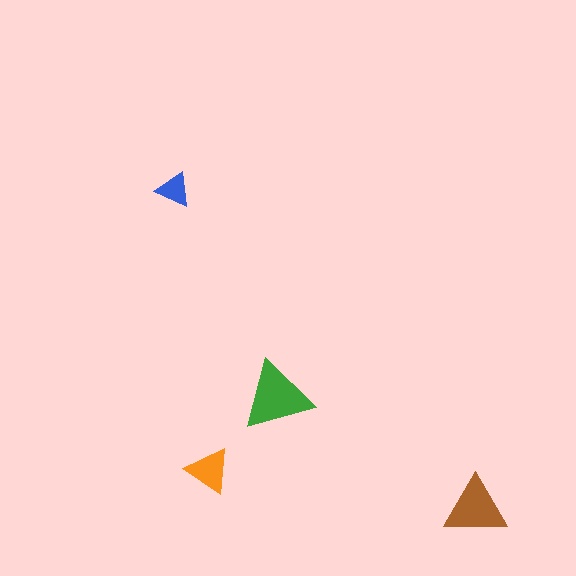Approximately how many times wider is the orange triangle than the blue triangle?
About 1.5 times wider.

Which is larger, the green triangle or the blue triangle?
The green one.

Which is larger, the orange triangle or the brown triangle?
The brown one.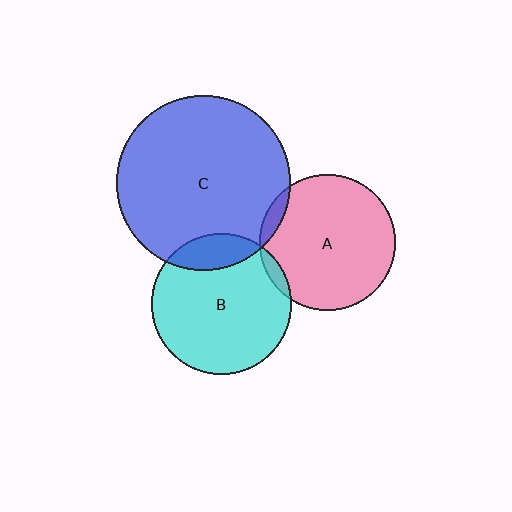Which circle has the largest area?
Circle C (blue).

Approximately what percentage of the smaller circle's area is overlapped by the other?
Approximately 5%.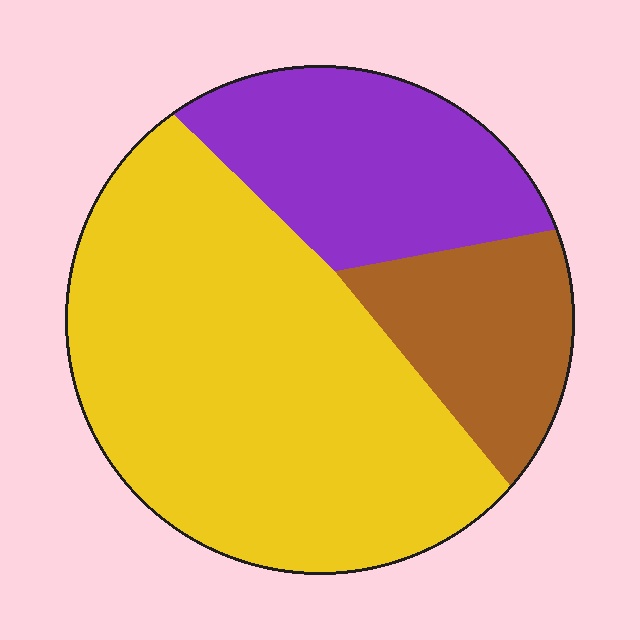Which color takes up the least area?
Brown, at roughly 15%.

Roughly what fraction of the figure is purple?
Purple takes up about one quarter (1/4) of the figure.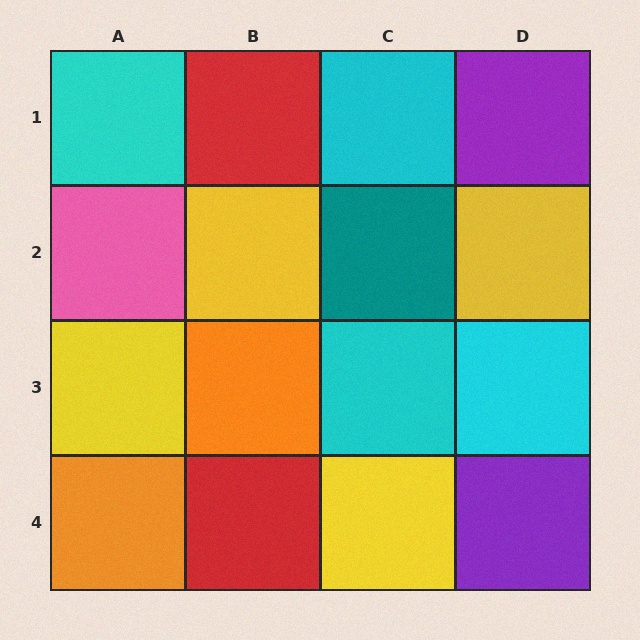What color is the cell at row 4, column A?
Orange.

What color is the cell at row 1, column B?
Red.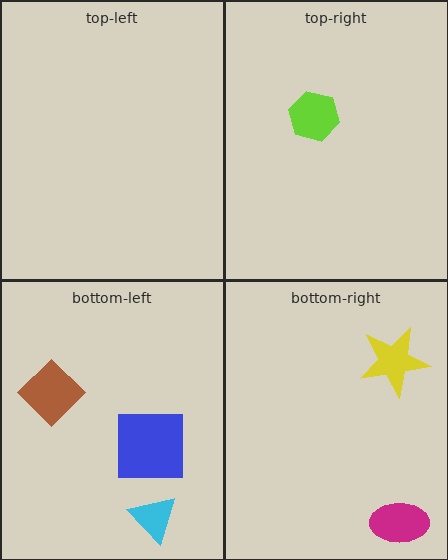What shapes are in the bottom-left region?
The blue square, the brown diamond, the cyan triangle.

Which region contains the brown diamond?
The bottom-left region.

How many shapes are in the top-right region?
1.